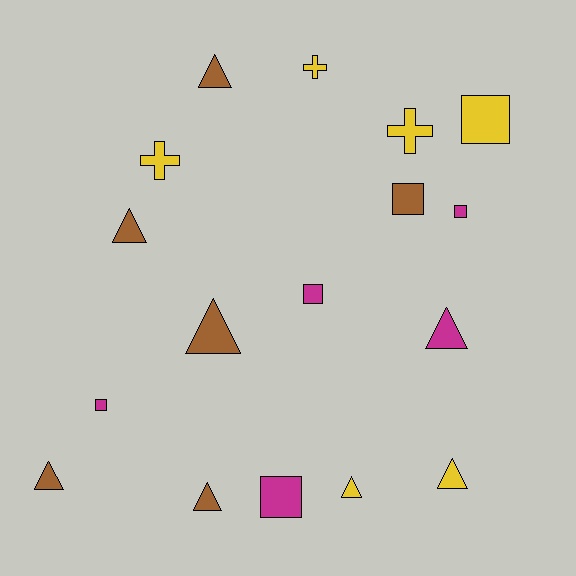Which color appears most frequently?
Brown, with 6 objects.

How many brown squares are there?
There is 1 brown square.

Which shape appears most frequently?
Triangle, with 8 objects.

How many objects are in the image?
There are 17 objects.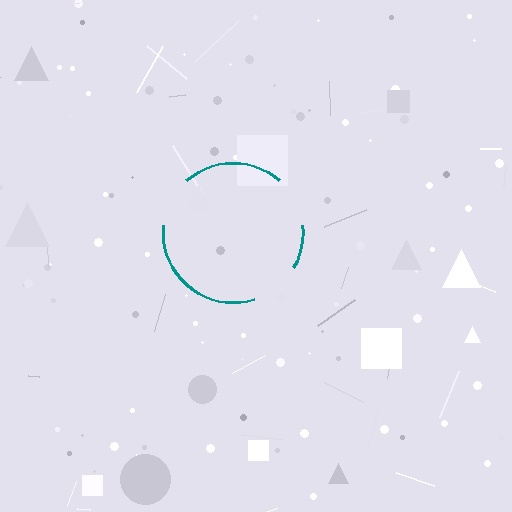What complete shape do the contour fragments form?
The contour fragments form a circle.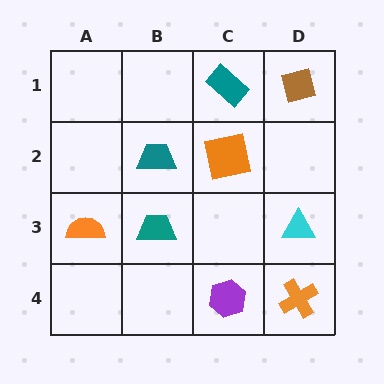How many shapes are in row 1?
2 shapes.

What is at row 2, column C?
An orange square.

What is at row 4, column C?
A purple hexagon.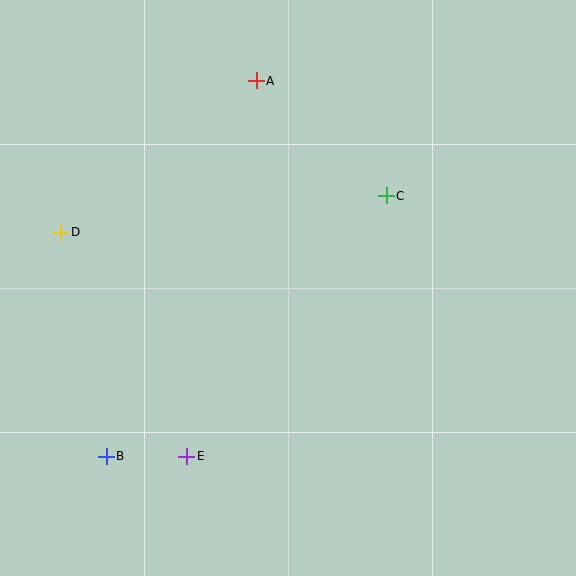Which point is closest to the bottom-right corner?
Point E is closest to the bottom-right corner.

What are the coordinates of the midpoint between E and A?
The midpoint between E and A is at (221, 268).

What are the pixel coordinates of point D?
Point D is at (61, 232).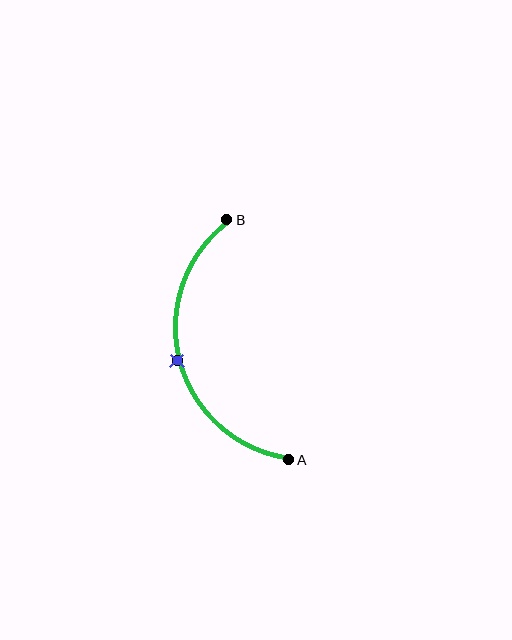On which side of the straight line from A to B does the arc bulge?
The arc bulges to the left of the straight line connecting A and B.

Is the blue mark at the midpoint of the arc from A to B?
Yes. The blue mark lies on the arc at equal arc-length from both A and B — it is the arc midpoint.